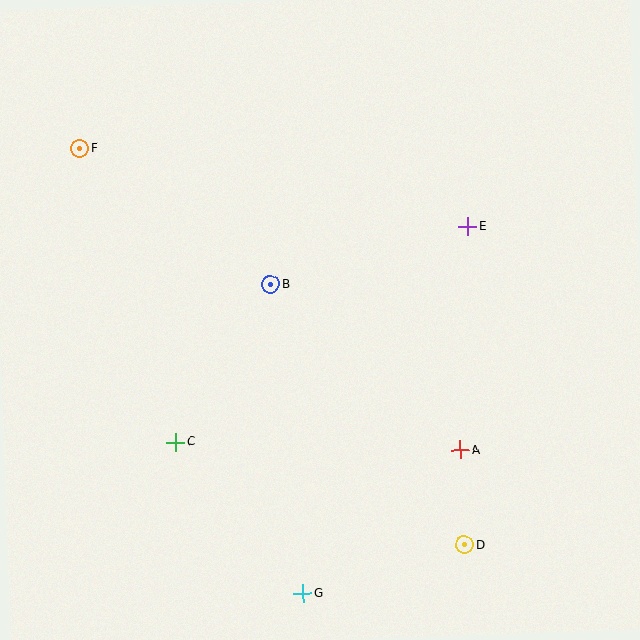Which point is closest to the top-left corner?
Point F is closest to the top-left corner.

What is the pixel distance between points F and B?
The distance between F and B is 235 pixels.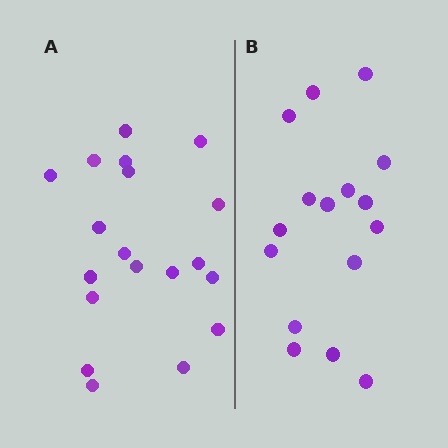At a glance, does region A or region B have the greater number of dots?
Region A (the left region) has more dots.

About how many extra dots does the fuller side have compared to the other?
Region A has just a few more — roughly 2 or 3 more dots than region B.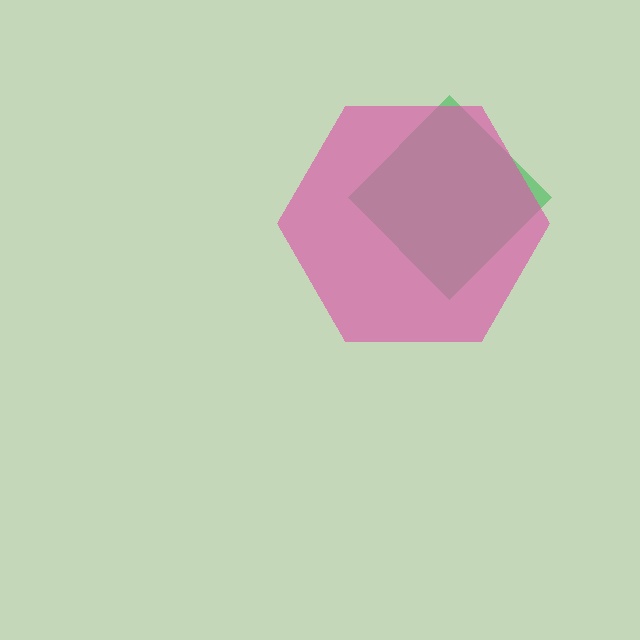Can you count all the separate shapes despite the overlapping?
Yes, there are 2 separate shapes.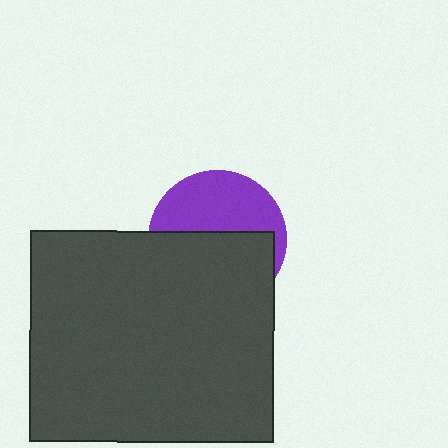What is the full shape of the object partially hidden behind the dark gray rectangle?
The partially hidden object is a purple circle.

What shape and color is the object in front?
The object in front is a dark gray rectangle.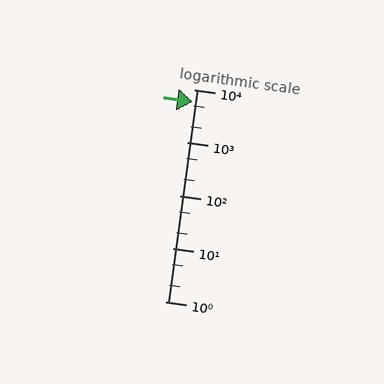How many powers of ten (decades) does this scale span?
The scale spans 4 decades, from 1 to 10000.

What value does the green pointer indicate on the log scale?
The pointer indicates approximately 5900.